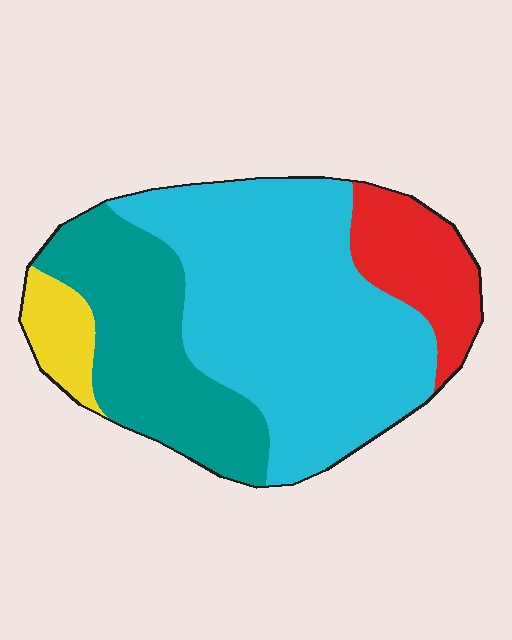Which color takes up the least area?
Yellow, at roughly 5%.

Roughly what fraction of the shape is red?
Red takes up less than a sixth of the shape.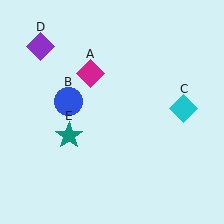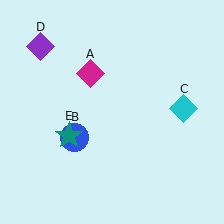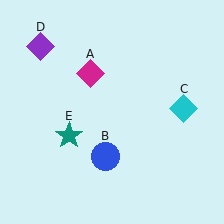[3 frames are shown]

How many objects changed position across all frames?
1 object changed position: blue circle (object B).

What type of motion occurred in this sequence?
The blue circle (object B) rotated counterclockwise around the center of the scene.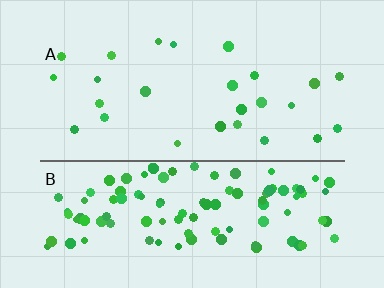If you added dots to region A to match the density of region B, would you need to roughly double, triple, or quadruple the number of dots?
Approximately quadruple.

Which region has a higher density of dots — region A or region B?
B (the bottom).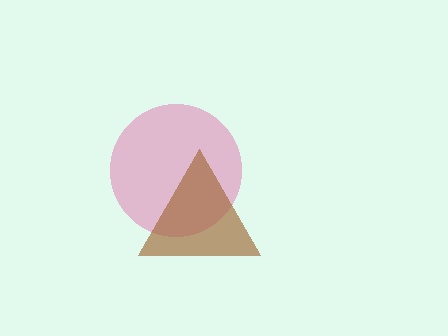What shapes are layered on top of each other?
The layered shapes are: a pink circle, a brown triangle.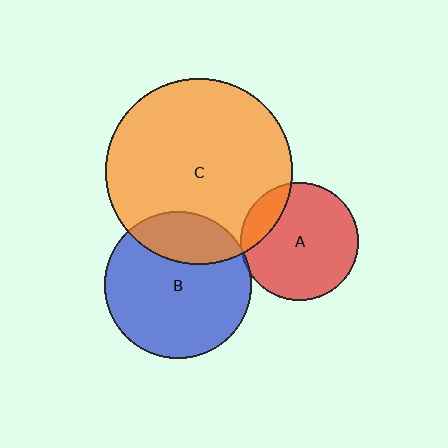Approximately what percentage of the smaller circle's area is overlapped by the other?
Approximately 15%.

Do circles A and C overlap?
Yes.